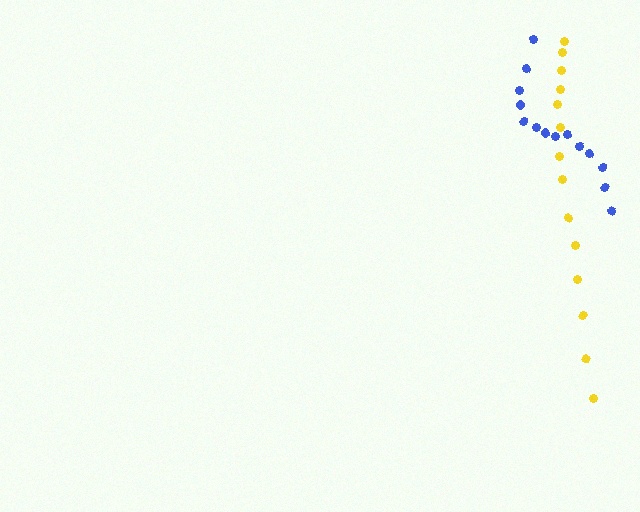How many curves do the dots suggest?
There are 2 distinct paths.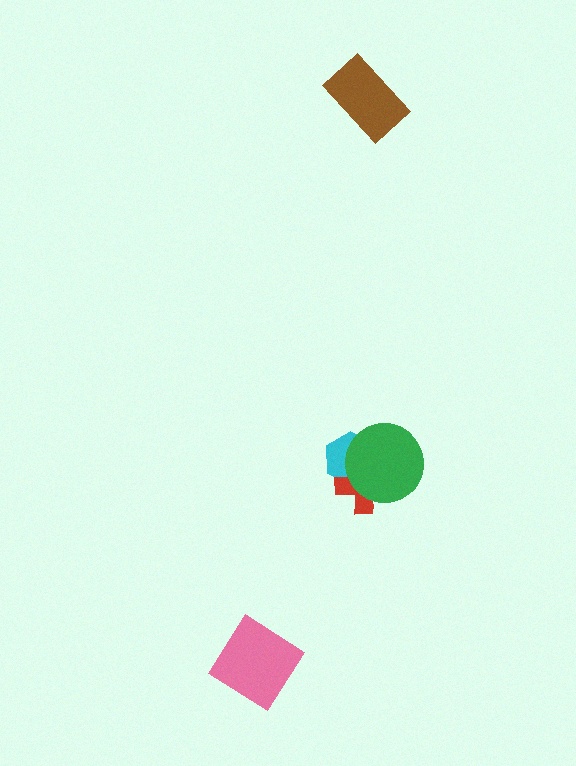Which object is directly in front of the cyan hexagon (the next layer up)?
The red cross is directly in front of the cyan hexagon.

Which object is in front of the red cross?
The green circle is in front of the red cross.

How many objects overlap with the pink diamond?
0 objects overlap with the pink diamond.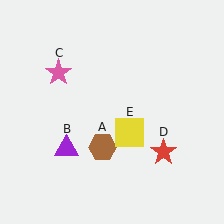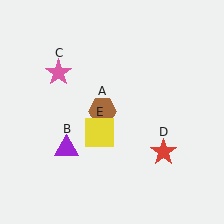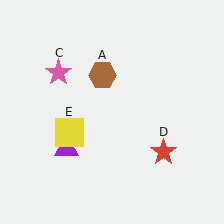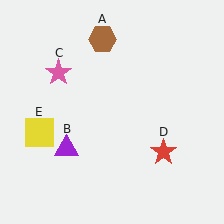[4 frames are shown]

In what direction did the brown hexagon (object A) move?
The brown hexagon (object A) moved up.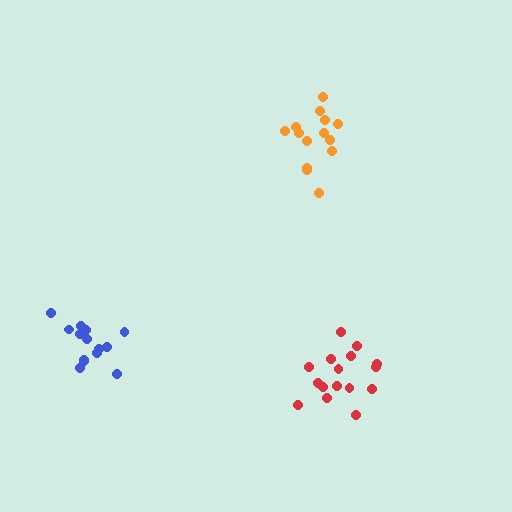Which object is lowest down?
The red cluster is bottommost.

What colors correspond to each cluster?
The clusters are colored: orange, red, blue.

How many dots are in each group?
Group 1: 14 dots, Group 2: 16 dots, Group 3: 14 dots (44 total).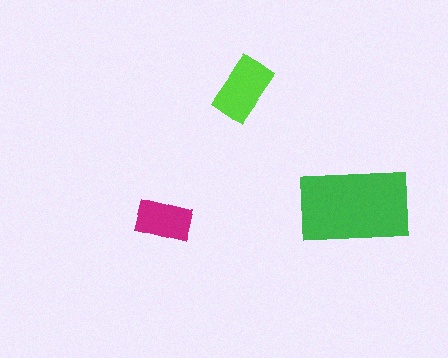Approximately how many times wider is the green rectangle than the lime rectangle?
About 1.5 times wider.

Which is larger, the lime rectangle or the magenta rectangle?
The lime one.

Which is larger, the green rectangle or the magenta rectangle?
The green one.